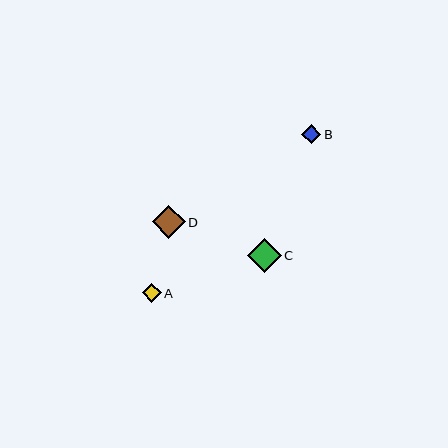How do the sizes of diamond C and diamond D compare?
Diamond C and diamond D are approximately the same size.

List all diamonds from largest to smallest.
From largest to smallest: C, D, B, A.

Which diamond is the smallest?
Diamond A is the smallest with a size of approximately 19 pixels.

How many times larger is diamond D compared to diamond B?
Diamond D is approximately 1.7 times the size of diamond B.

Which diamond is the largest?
Diamond C is the largest with a size of approximately 33 pixels.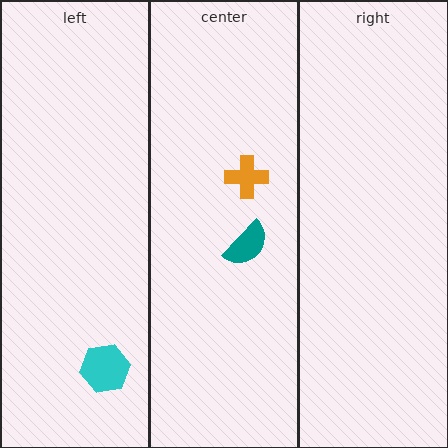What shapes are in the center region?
The teal semicircle, the orange cross.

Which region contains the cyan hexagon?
The left region.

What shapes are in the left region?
The cyan hexagon.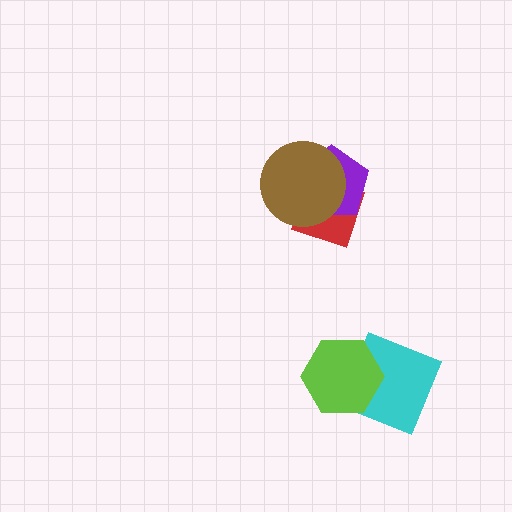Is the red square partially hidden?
Yes, it is partially covered by another shape.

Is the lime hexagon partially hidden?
No, no other shape covers it.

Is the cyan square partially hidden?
Yes, it is partially covered by another shape.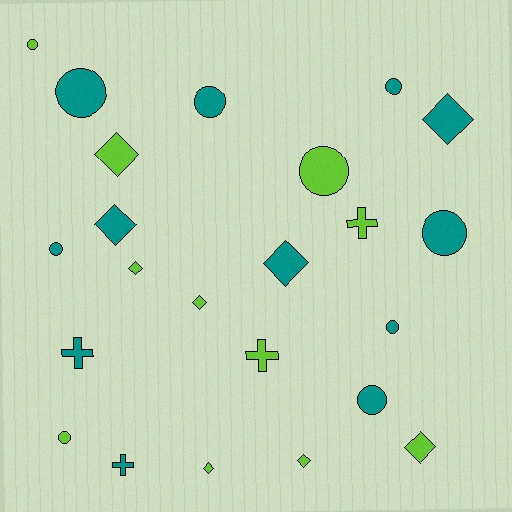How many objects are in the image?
There are 23 objects.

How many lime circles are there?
There are 3 lime circles.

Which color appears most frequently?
Teal, with 12 objects.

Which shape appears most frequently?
Circle, with 10 objects.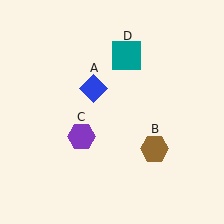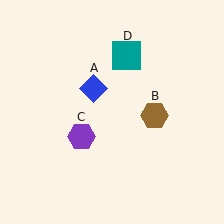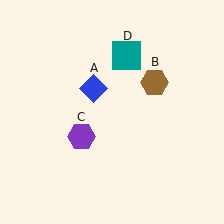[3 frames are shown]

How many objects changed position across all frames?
1 object changed position: brown hexagon (object B).